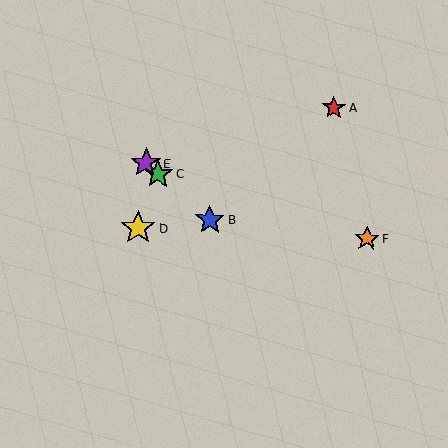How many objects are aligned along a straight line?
3 objects (B, C, E) are aligned along a straight line.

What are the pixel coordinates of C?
Object C is at (158, 174).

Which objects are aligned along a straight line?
Objects B, C, E are aligned along a straight line.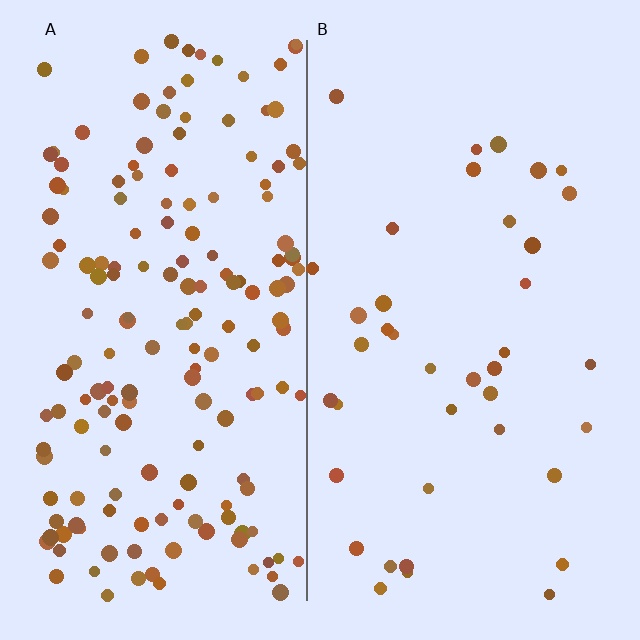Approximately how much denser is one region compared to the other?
Approximately 4.3× — region A over region B.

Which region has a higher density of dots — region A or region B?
A (the left).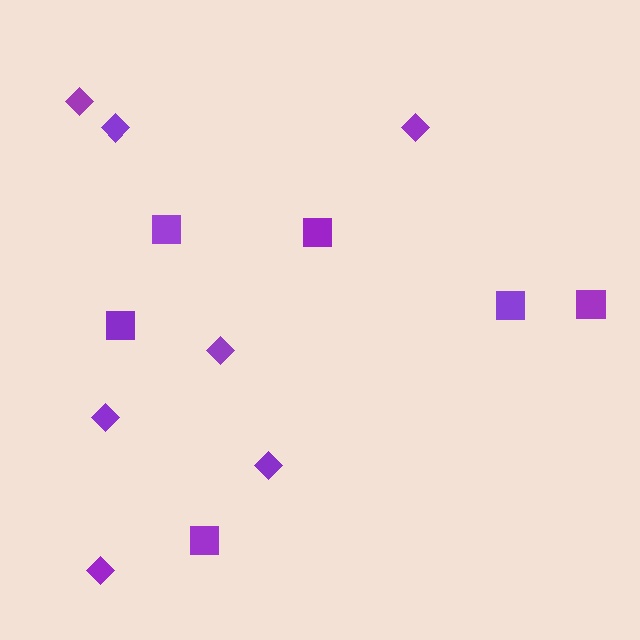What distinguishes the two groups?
There are 2 groups: one group of squares (6) and one group of diamonds (7).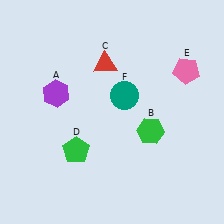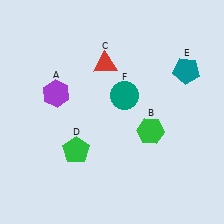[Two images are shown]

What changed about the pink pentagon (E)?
In Image 1, E is pink. In Image 2, it changed to teal.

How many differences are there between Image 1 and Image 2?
There is 1 difference between the two images.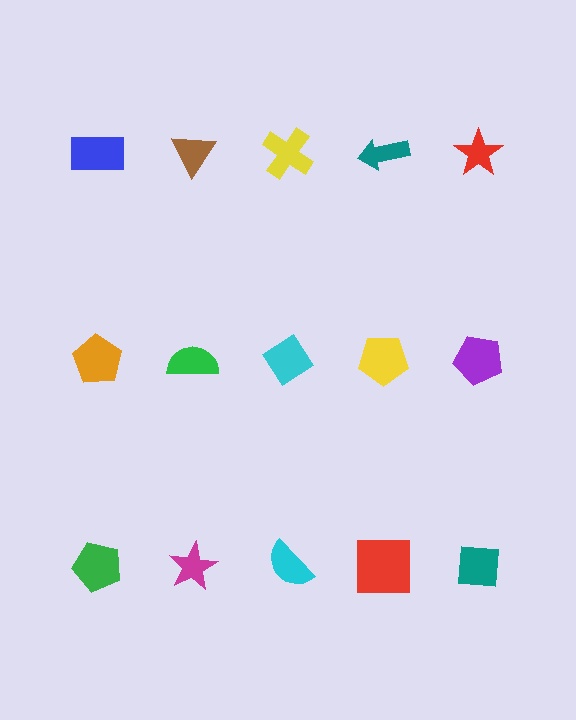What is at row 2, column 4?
A yellow pentagon.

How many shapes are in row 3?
5 shapes.